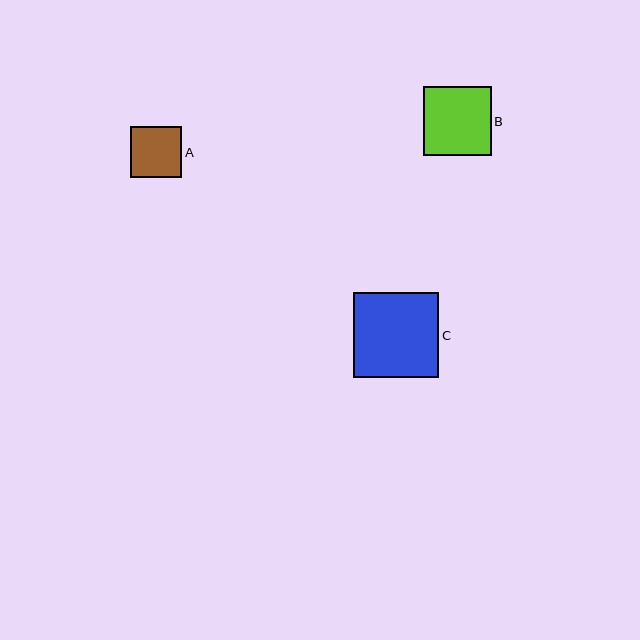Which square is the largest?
Square C is the largest with a size of approximately 85 pixels.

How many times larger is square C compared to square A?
Square C is approximately 1.7 times the size of square A.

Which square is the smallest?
Square A is the smallest with a size of approximately 51 pixels.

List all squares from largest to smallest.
From largest to smallest: C, B, A.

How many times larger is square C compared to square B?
Square C is approximately 1.2 times the size of square B.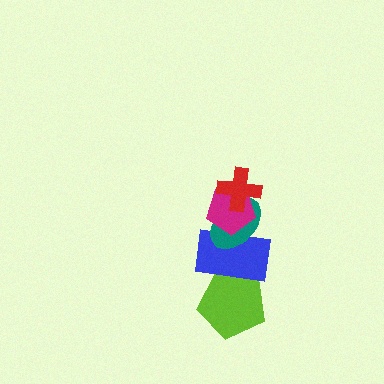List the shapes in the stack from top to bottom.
From top to bottom: the red cross, the magenta pentagon, the teal ellipse, the blue rectangle, the lime pentagon.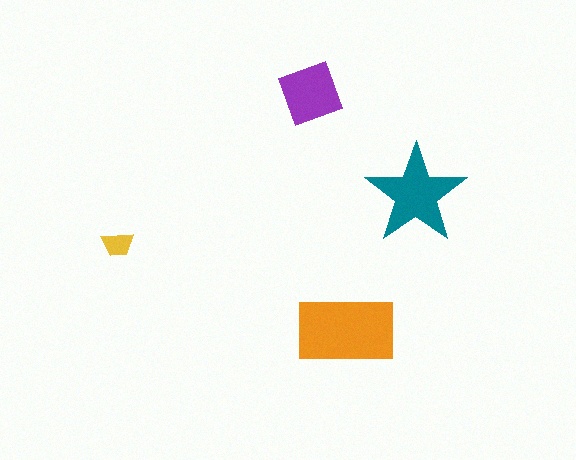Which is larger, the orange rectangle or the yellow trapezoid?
The orange rectangle.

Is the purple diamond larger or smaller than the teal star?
Smaller.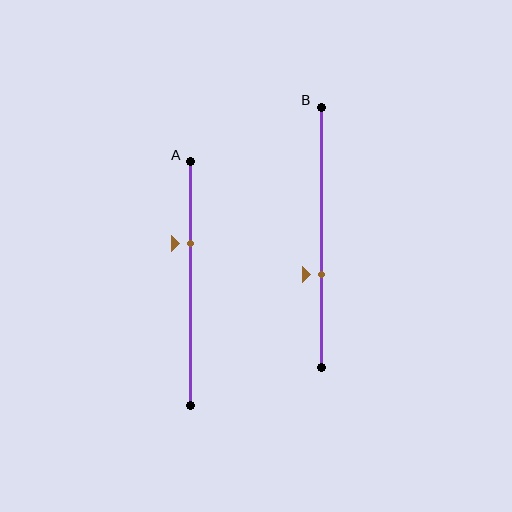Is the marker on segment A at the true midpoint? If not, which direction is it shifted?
No, the marker on segment A is shifted upward by about 16% of the segment length.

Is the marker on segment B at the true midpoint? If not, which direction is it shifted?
No, the marker on segment B is shifted downward by about 14% of the segment length.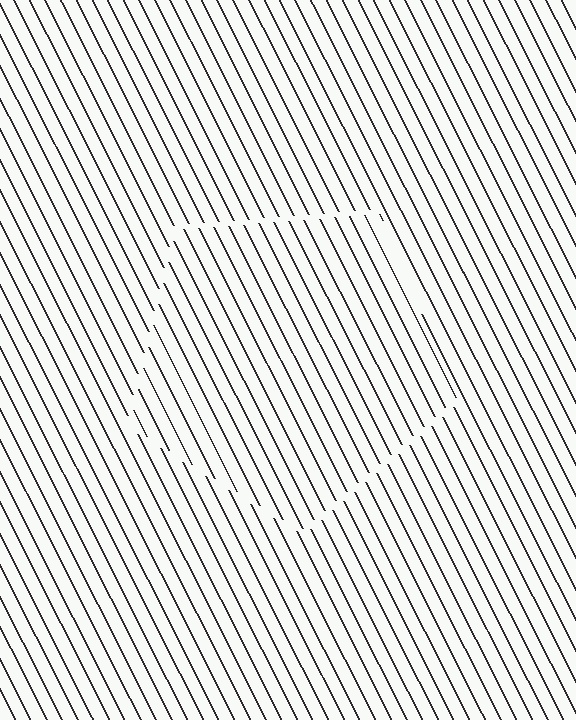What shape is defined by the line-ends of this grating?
An illusory pentagon. The interior of the shape contains the same grating, shifted by half a period — the contour is defined by the phase discontinuity where line-ends from the inner and outer gratings abut.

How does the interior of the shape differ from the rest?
The interior of the shape contains the same grating, shifted by half a period — the contour is defined by the phase discontinuity where line-ends from the inner and outer gratings abut.